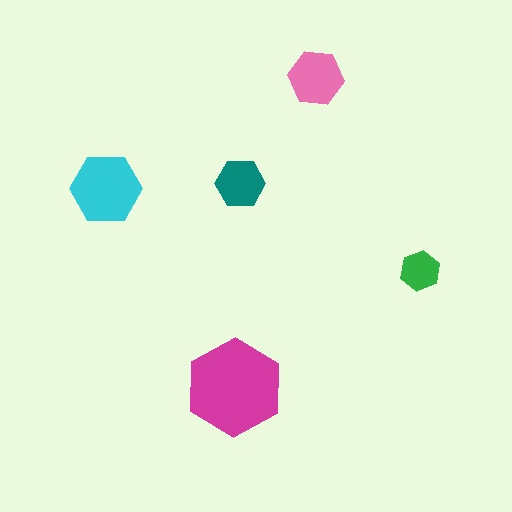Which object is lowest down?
The magenta hexagon is bottommost.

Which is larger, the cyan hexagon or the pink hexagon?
The cyan one.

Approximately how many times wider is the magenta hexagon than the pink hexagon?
About 2 times wider.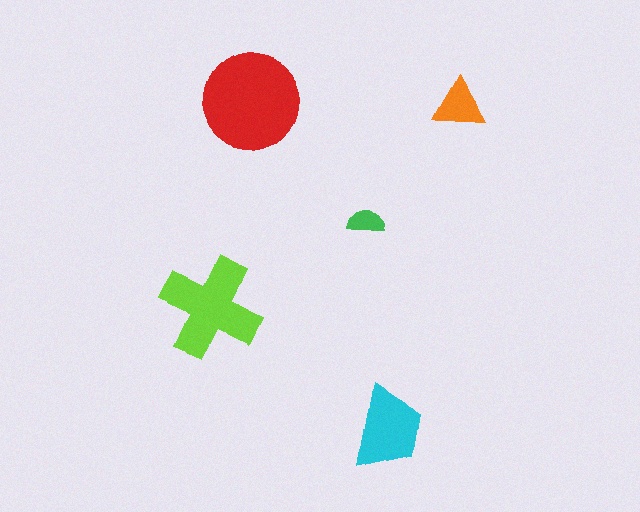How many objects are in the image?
There are 5 objects in the image.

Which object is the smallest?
The green semicircle.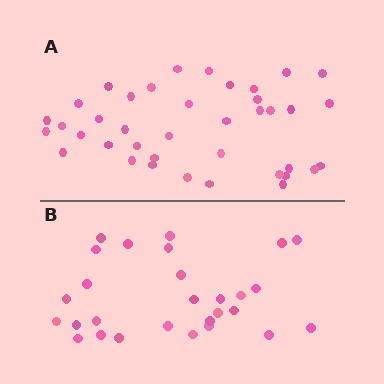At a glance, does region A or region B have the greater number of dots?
Region A (the top region) has more dots.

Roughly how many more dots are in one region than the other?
Region A has roughly 12 or so more dots than region B.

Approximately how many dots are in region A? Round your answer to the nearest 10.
About 40 dots. (The exact count is 39, which rounds to 40.)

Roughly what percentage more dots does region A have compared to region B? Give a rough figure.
About 40% more.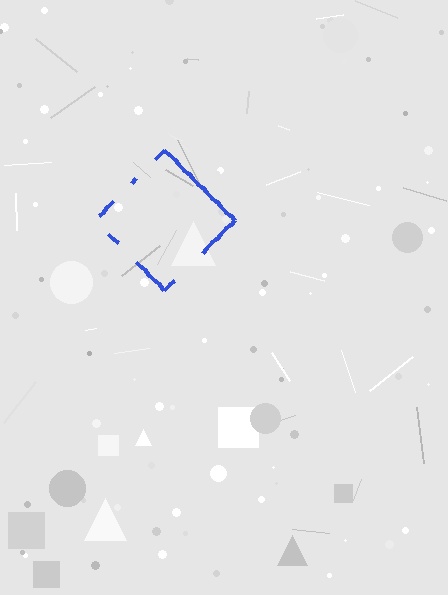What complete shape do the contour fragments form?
The contour fragments form a diamond.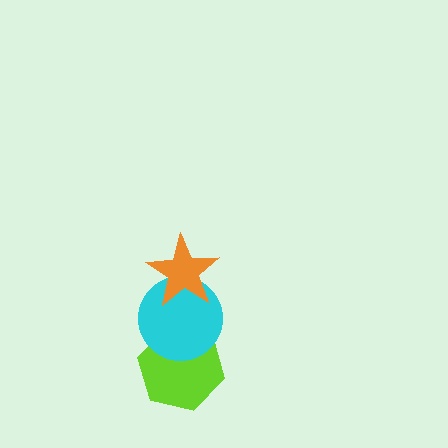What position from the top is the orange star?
The orange star is 1st from the top.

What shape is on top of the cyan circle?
The orange star is on top of the cyan circle.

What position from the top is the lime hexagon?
The lime hexagon is 3rd from the top.